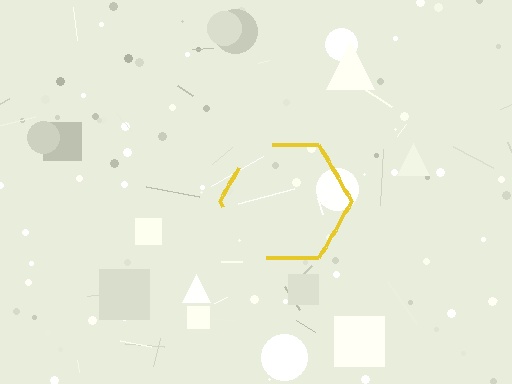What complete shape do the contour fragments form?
The contour fragments form a hexagon.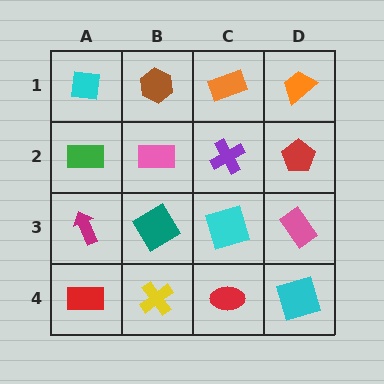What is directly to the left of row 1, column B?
A cyan square.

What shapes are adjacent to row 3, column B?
A pink rectangle (row 2, column B), a yellow cross (row 4, column B), a magenta arrow (row 3, column A), a cyan square (row 3, column C).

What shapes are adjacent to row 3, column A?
A green rectangle (row 2, column A), a red rectangle (row 4, column A), a teal diamond (row 3, column B).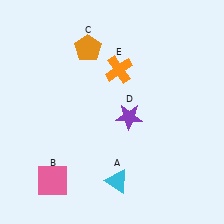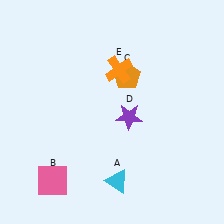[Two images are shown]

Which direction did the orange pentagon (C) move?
The orange pentagon (C) moved right.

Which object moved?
The orange pentagon (C) moved right.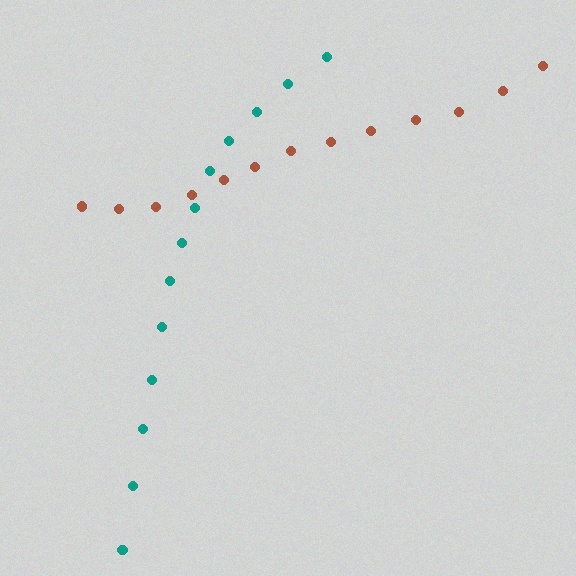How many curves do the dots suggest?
There are 2 distinct paths.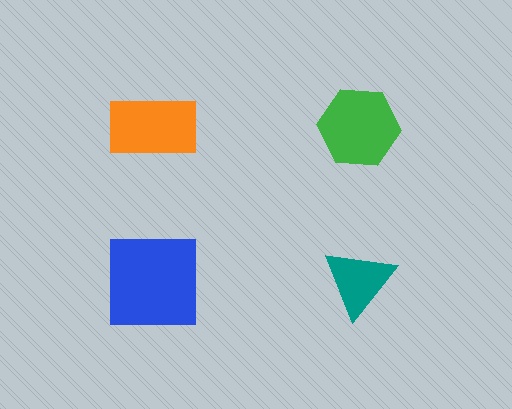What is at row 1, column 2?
A green hexagon.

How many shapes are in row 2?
2 shapes.